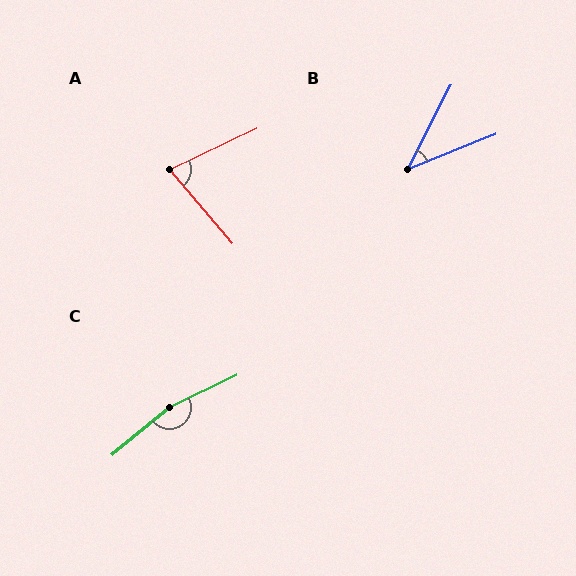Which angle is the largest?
C, at approximately 166 degrees.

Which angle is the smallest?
B, at approximately 41 degrees.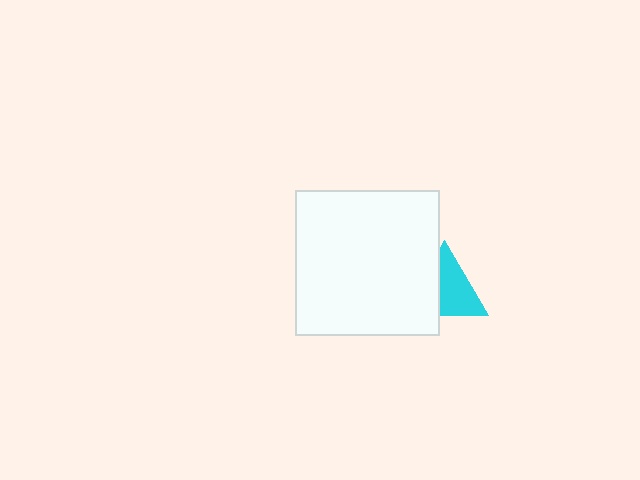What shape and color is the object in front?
The object in front is a white square.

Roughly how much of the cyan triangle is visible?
About half of it is visible (roughly 61%).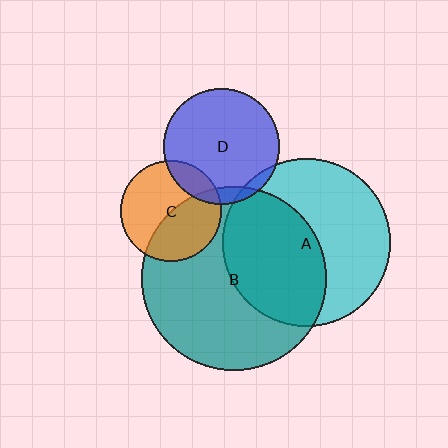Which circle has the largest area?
Circle B (teal).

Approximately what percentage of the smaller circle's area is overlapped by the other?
Approximately 50%.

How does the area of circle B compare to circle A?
Approximately 1.2 times.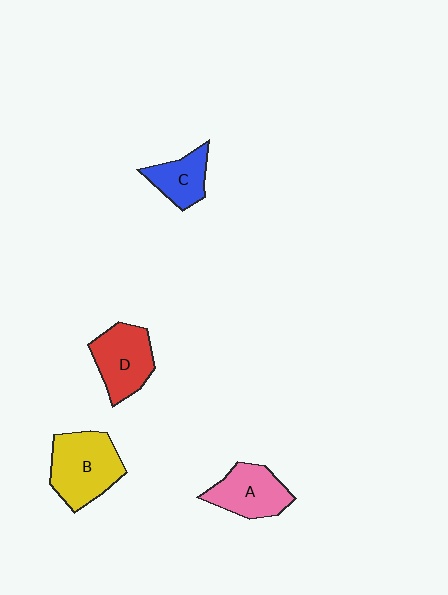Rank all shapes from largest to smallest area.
From largest to smallest: B (yellow), D (red), A (pink), C (blue).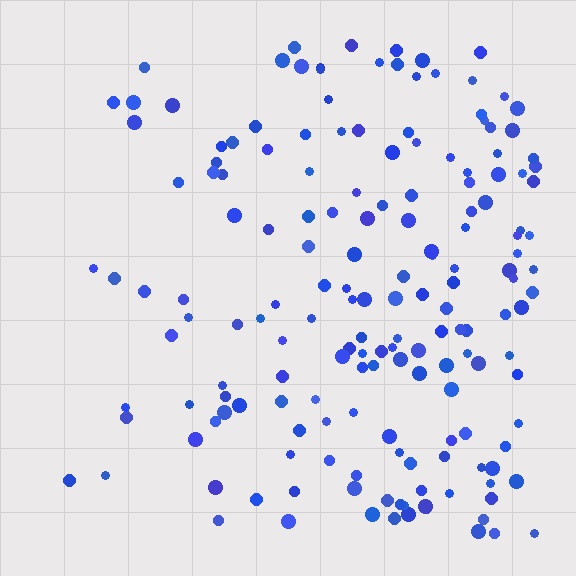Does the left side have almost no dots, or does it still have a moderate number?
Still a moderate number, just noticeably fewer than the right.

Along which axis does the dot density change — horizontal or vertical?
Horizontal.